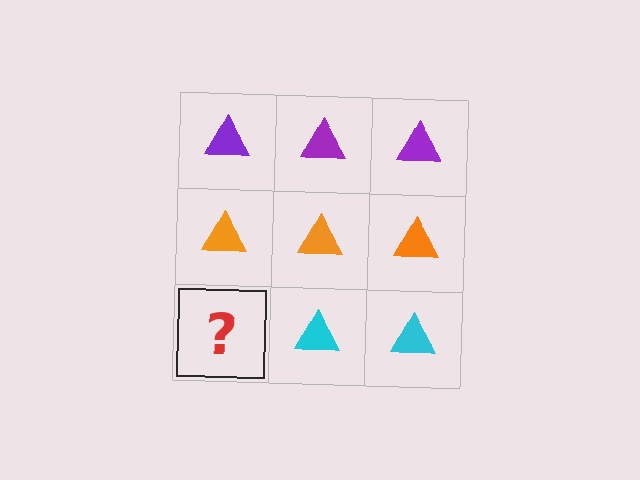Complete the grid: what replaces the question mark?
The question mark should be replaced with a cyan triangle.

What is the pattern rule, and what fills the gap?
The rule is that each row has a consistent color. The gap should be filled with a cyan triangle.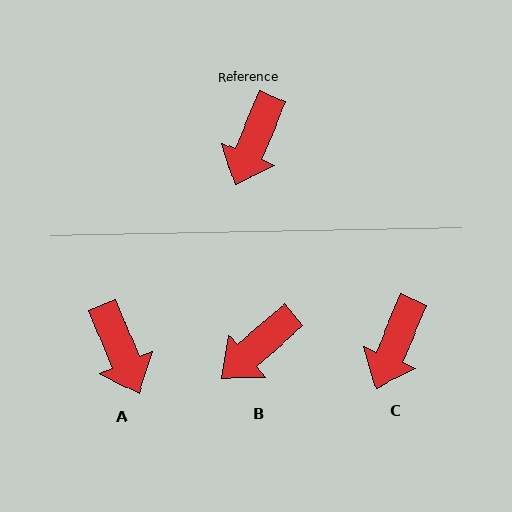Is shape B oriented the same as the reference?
No, it is off by about 26 degrees.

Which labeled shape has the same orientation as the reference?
C.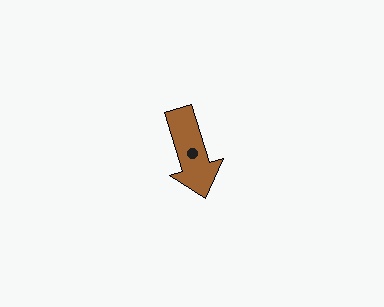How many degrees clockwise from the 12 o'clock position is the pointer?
Approximately 163 degrees.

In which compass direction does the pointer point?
South.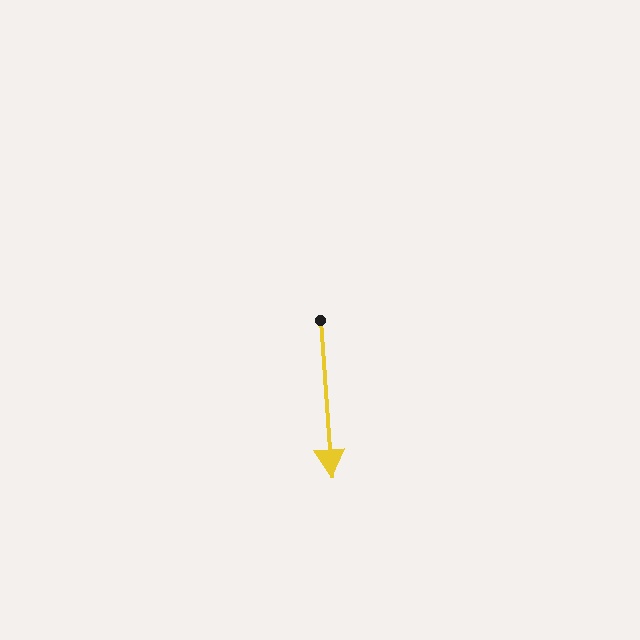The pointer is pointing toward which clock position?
Roughly 6 o'clock.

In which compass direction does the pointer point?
South.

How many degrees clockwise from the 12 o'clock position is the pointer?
Approximately 176 degrees.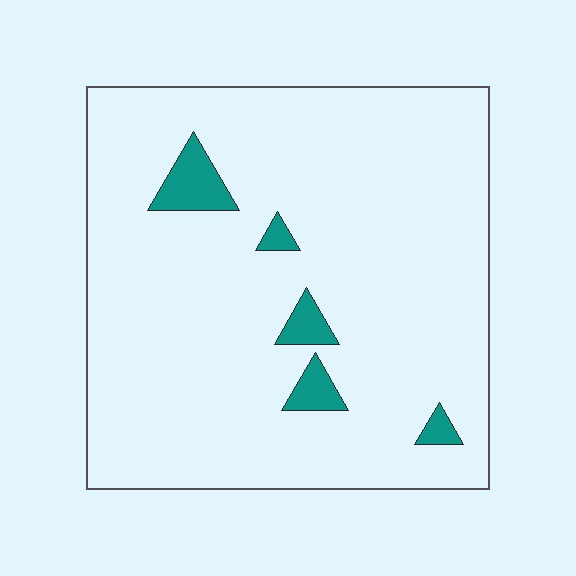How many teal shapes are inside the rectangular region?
5.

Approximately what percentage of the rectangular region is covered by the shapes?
Approximately 5%.